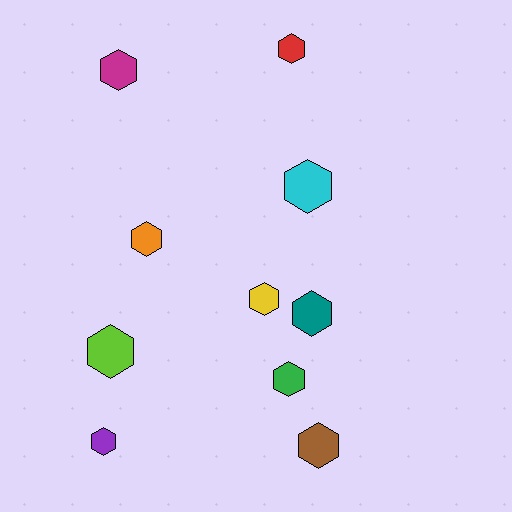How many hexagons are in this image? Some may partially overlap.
There are 10 hexagons.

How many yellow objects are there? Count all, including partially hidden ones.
There is 1 yellow object.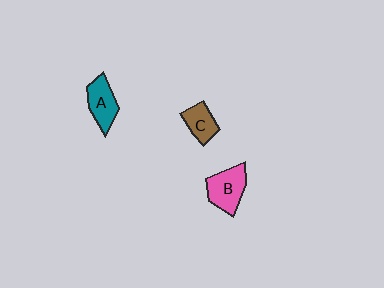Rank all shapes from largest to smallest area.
From largest to smallest: B (pink), A (teal), C (brown).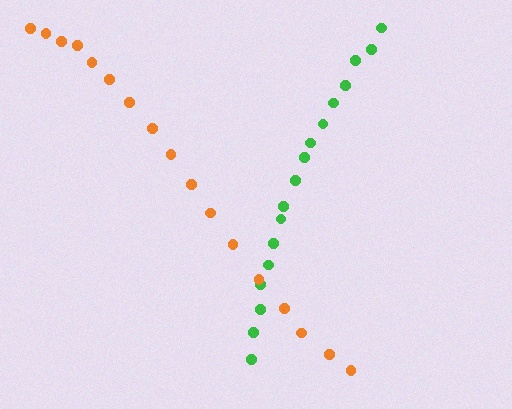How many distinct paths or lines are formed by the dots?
There are 2 distinct paths.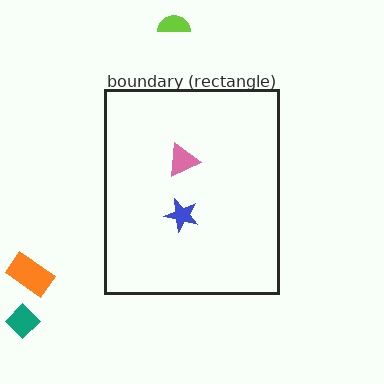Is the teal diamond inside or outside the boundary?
Outside.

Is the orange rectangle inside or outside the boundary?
Outside.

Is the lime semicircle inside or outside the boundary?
Outside.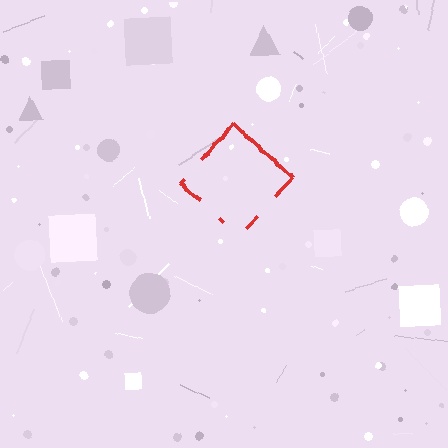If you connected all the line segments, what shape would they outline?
They would outline a diamond.